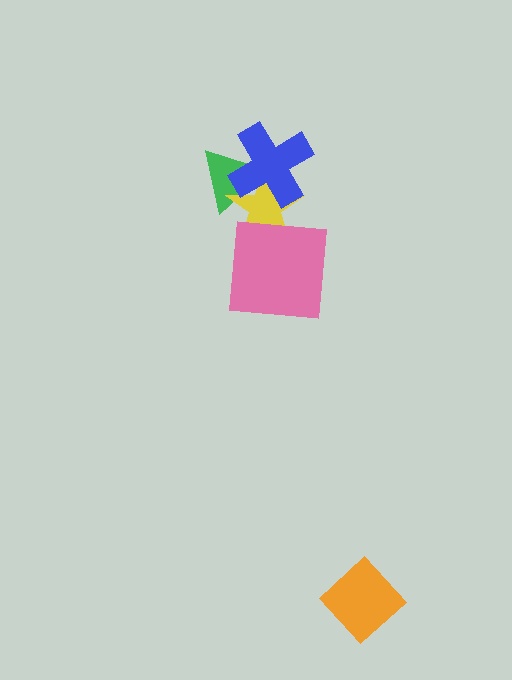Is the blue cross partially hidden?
No, no other shape covers it.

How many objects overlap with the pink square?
1 object overlaps with the pink square.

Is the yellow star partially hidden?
Yes, it is partially covered by another shape.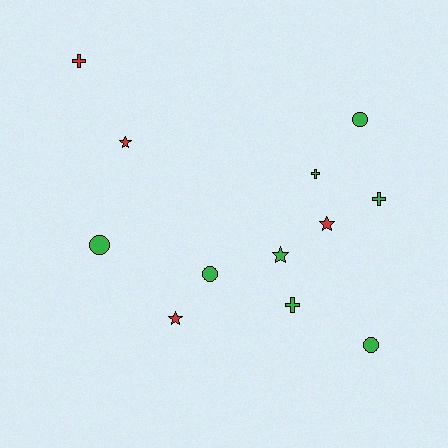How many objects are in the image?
There are 12 objects.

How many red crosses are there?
There is 1 red cross.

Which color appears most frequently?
Green, with 8 objects.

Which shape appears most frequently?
Star, with 4 objects.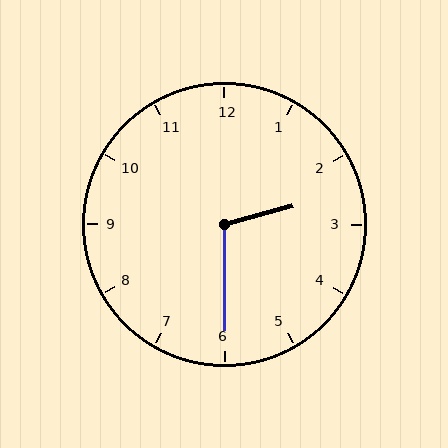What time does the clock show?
2:30.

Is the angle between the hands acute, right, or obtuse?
It is obtuse.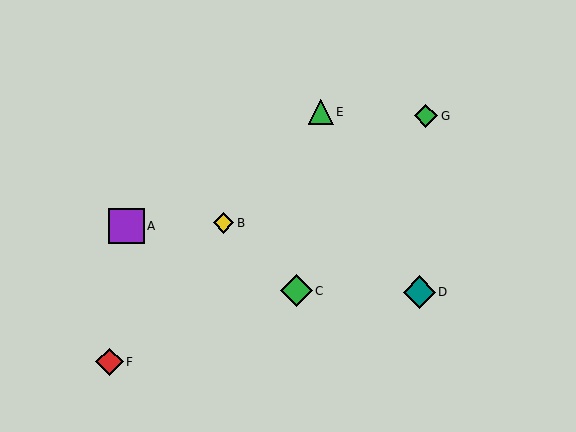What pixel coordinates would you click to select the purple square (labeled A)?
Click at (127, 226) to select the purple square A.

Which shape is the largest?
The purple square (labeled A) is the largest.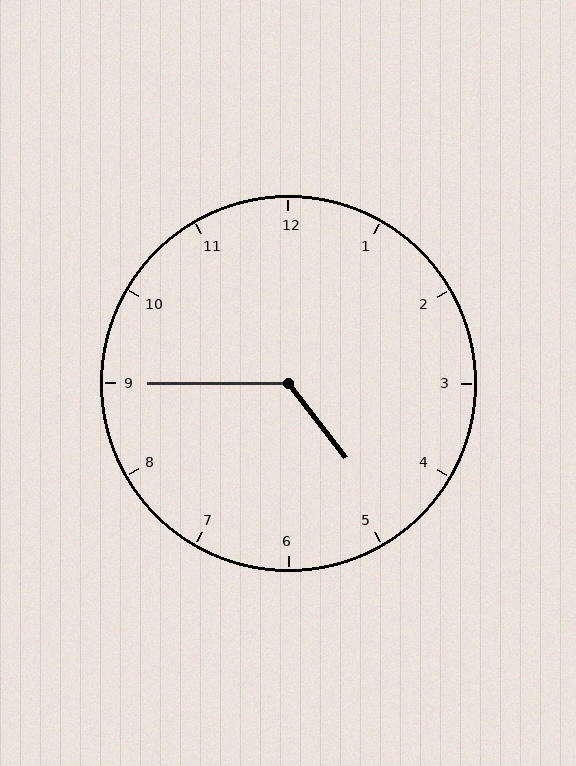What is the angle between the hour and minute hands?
Approximately 128 degrees.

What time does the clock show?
4:45.